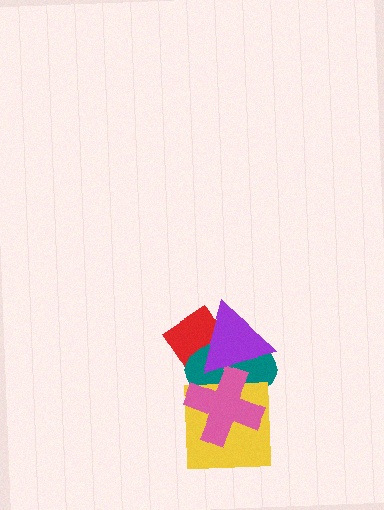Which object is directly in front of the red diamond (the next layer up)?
The teal ellipse is directly in front of the red diamond.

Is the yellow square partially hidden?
Yes, it is partially covered by another shape.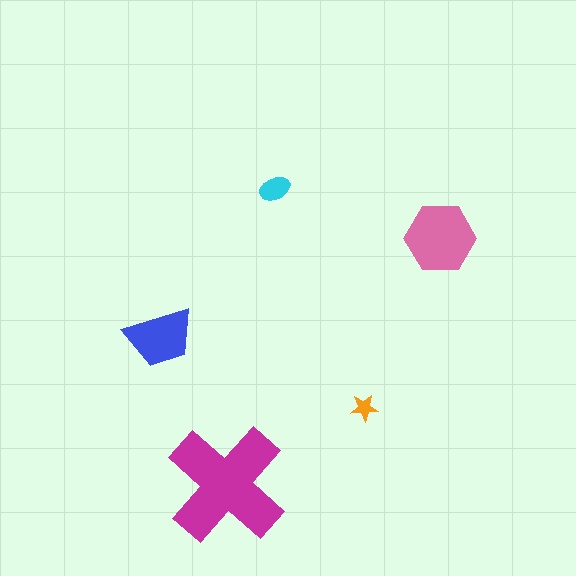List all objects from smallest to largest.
The orange star, the cyan ellipse, the blue trapezoid, the pink hexagon, the magenta cross.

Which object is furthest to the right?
The pink hexagon is rightmost.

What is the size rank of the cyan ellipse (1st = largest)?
4th.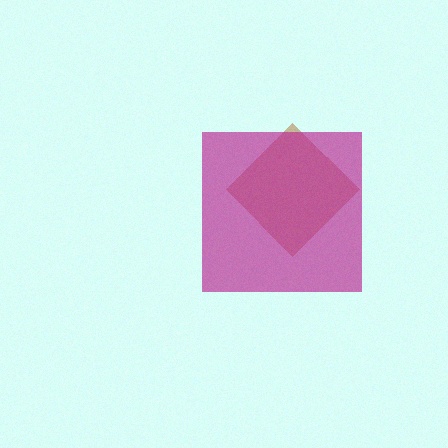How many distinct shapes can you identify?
There are 2 distinct shapes: a brown diamond, a magenta square.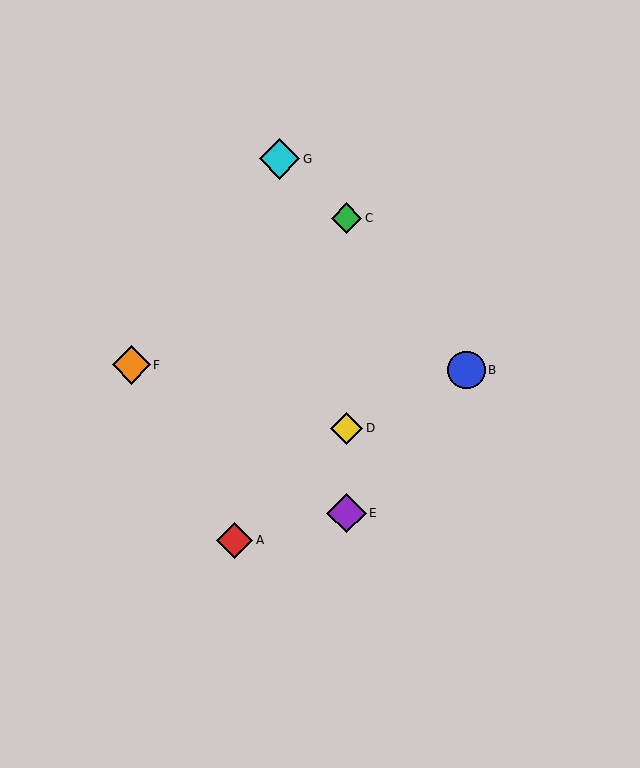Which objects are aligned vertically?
Objects C, D, E are aligned vertically.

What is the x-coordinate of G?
Object G is at x≈280.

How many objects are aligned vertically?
3 objects (C, D, E) are aligned vertically.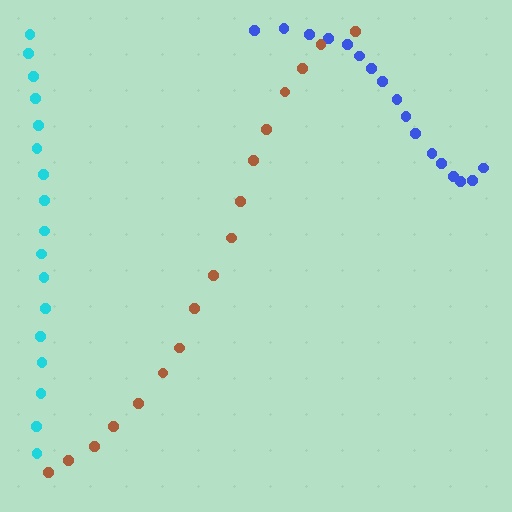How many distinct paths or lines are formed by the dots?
There are 3 distinct paths.